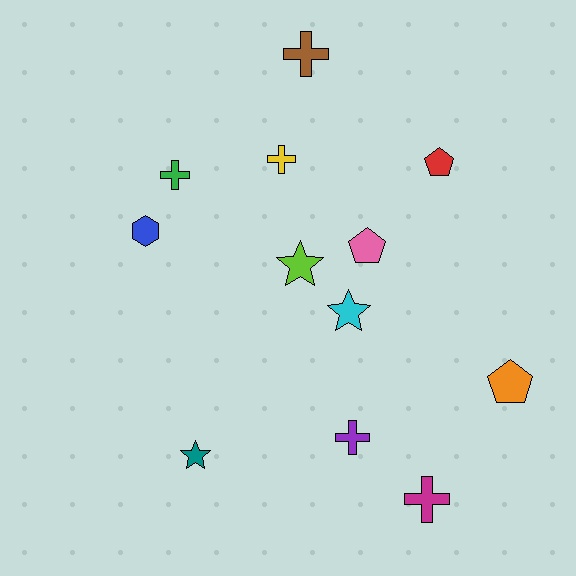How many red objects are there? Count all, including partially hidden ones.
There is 1 red object.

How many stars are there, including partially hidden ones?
There are 3 stars.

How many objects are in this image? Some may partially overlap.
There are 12 objects.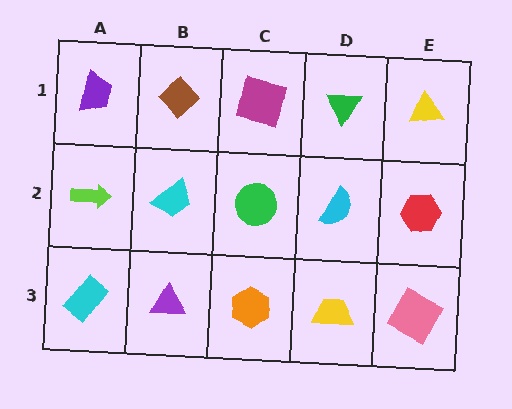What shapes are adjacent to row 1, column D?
A cyan semicircle (row 2, column D), a magenta square (row 1, column C), a yellow triangle (row 1, column E).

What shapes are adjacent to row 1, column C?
A green circle (row 2, column C), a brown diamond (row 1, column B), a green triangle (row 1, column D).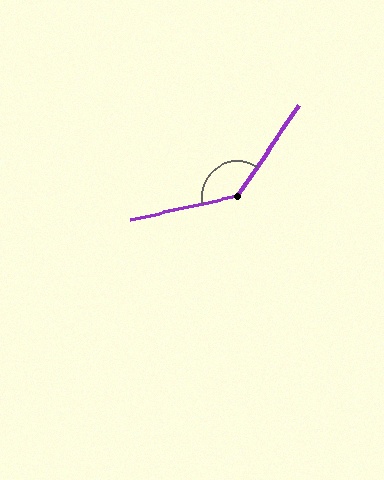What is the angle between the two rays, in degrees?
Approximately 137 degrees.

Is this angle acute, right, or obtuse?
It is obtuse.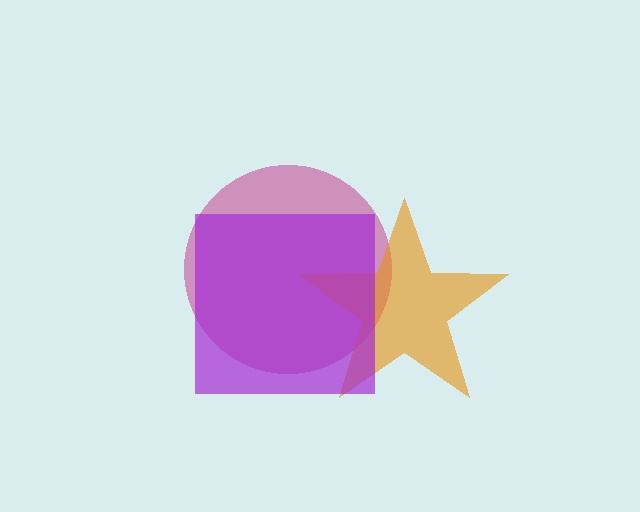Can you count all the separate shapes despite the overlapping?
Yes, there are 3 separate shapes.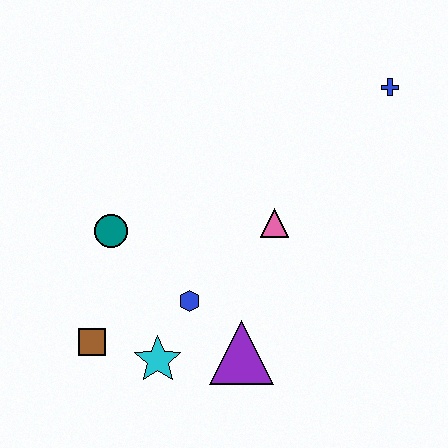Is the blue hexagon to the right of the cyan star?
Yes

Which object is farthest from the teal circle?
The blue cross is farthest from the teal circle.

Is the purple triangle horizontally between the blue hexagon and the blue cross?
Yes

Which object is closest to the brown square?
The cyan star is closest to the brown square.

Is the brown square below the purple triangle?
No